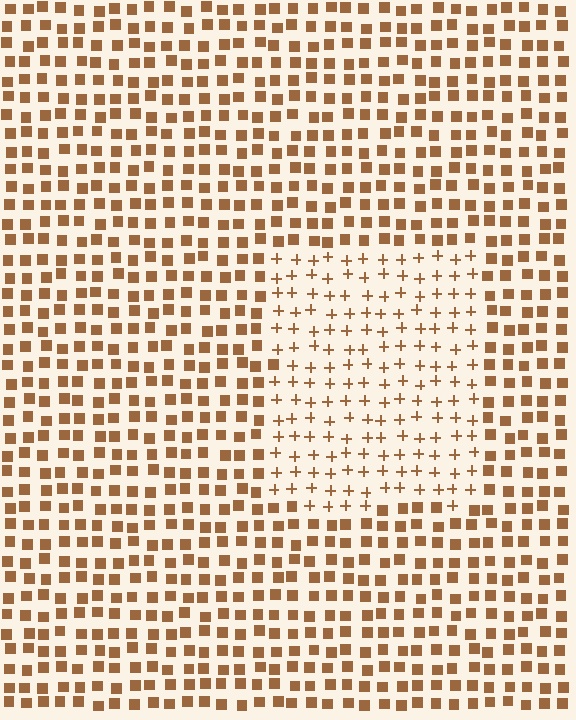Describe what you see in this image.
The image is filled with small brown elements arranged in a uniform grid. A rectangle-shaped region contains plus signs, while the surrounding area contains squares. The boundary is defined purely by the change in element shape.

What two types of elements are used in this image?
The image uses plus signs inside the rectangle region and squares outside it.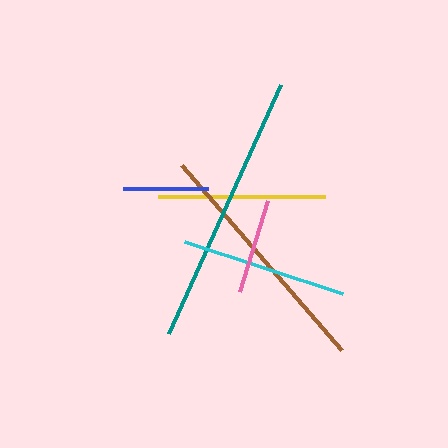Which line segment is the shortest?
The blue line is the shortest at approximately 85 pixels.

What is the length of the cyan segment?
The cyan segment is approximately 167 pixels long.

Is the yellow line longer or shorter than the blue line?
The yellow line is longer than the blue line.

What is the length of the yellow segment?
The yellow segment is approximately 167 pixels long.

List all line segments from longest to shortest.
From longest to shortest: teal, brown, yellow, cyan, pink, blue.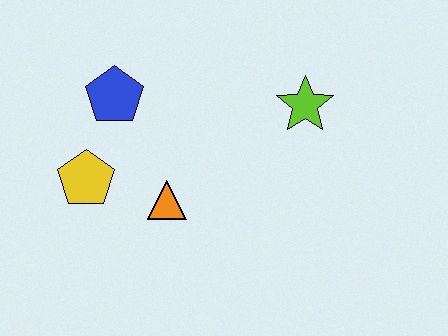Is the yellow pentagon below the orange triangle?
No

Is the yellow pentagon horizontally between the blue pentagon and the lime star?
No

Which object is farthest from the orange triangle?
The lime star is farthest from the orange triangle.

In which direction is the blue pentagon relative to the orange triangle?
The blue pentagon is above the orange triangle.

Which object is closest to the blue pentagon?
The yellow pentagon is closest to the blue pentagon.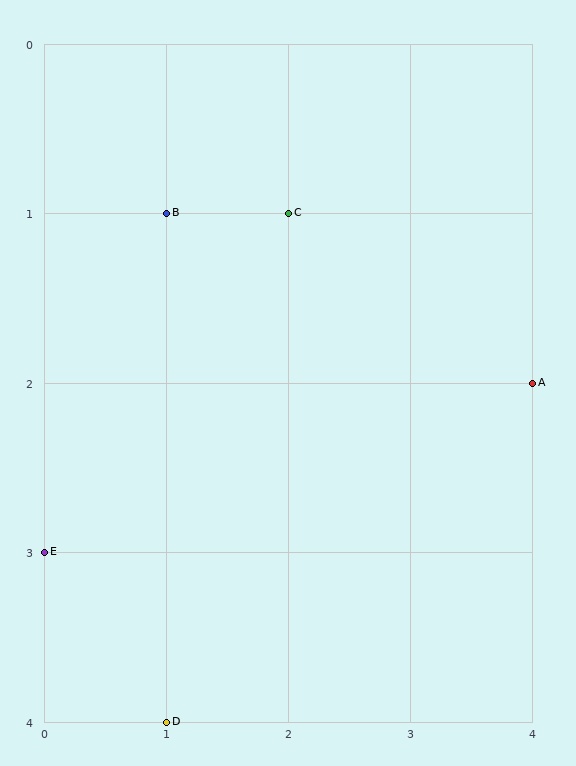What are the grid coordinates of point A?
Point A is at grid coordinates (4, 2).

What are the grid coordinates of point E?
Point E is at grid coordinates (0, 3).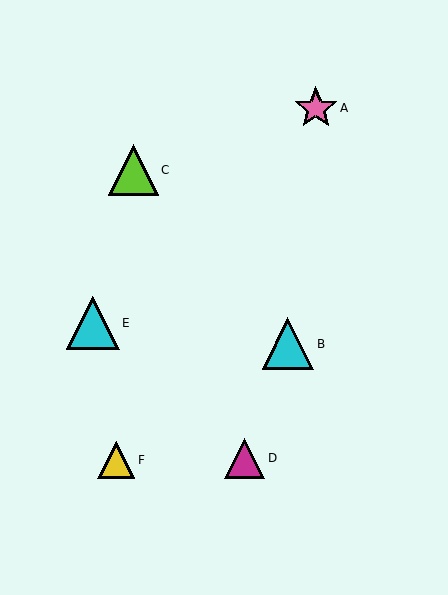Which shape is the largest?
The cyan triangle (labeled E) is the largest.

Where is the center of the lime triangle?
The center of the lime triangle is at (133, 170).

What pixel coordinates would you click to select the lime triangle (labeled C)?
Click at (133, 170) to select the lime triangle C.